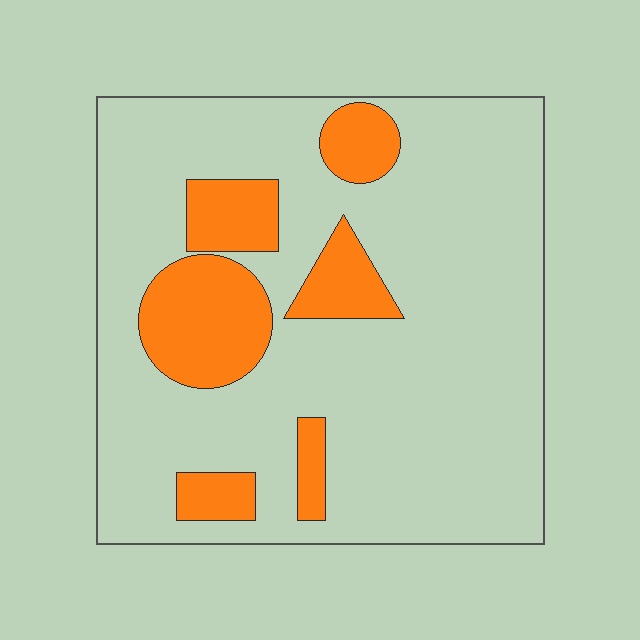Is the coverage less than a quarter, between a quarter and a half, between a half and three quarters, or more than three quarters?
Less than a quarter.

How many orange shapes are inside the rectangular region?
6.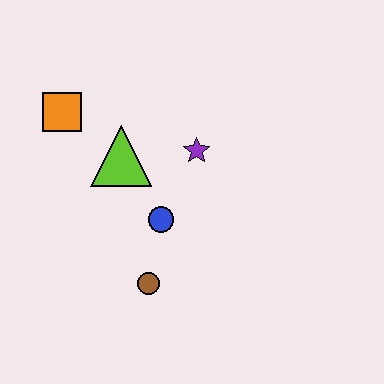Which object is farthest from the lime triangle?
The brown circle is farthest from the lime triangle.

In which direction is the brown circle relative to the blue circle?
The brown circle is below the blue circle.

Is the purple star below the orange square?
Yes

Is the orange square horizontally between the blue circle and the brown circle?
No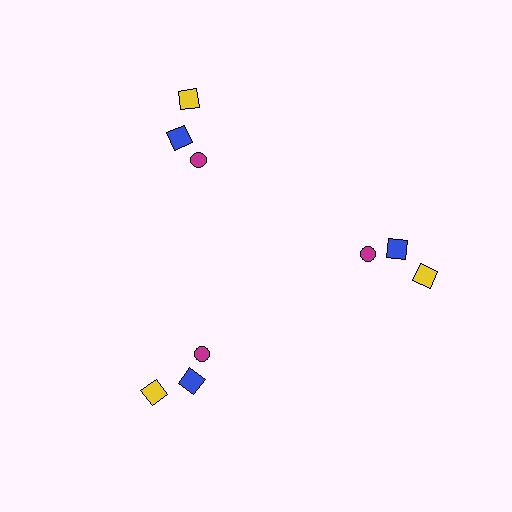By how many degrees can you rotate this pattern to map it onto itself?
The pattern maps onto itself every 120 degrees of rotation.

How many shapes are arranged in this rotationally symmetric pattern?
There are 9 shapes, arranged in 3 groups of 3.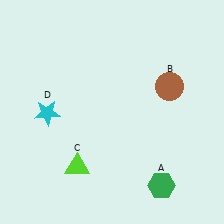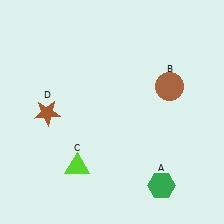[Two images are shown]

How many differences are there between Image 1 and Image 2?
There is 1 difference between the two images.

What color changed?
The star (D) changed from cyan in Image 1 to brown in Image 2.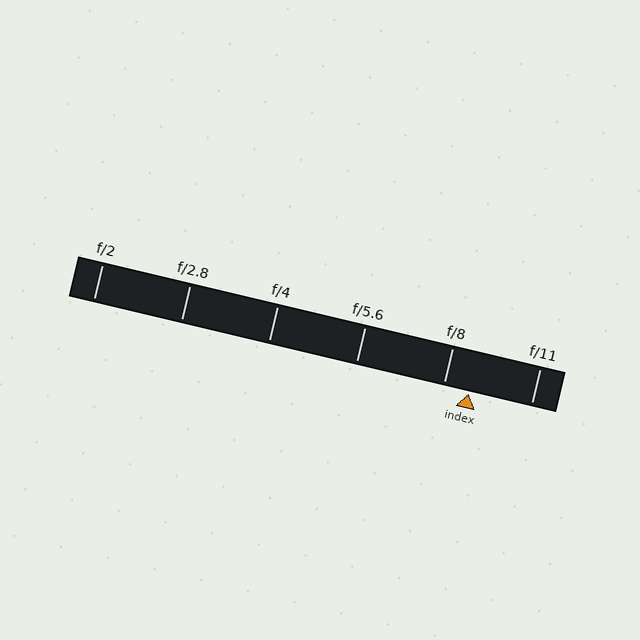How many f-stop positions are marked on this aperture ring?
There are 6 f-stop positions marked.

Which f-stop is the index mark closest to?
The index mark is closest to f/8.